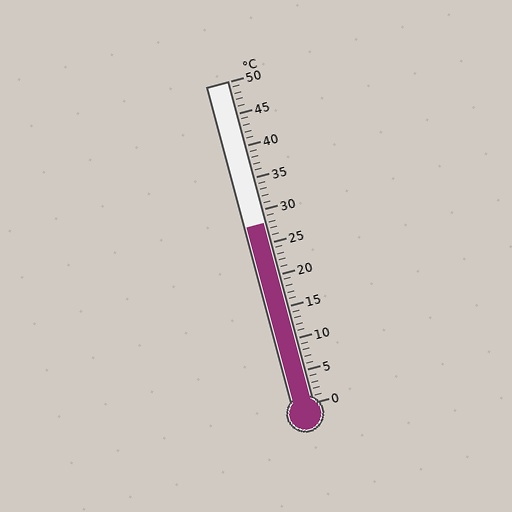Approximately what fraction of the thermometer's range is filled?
The thermometer is filled to approximately 55% of its range.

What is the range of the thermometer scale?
The thermometer scale ranges from 0°C to 50°C.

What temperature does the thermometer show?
The thermometer shows approximately 28°C.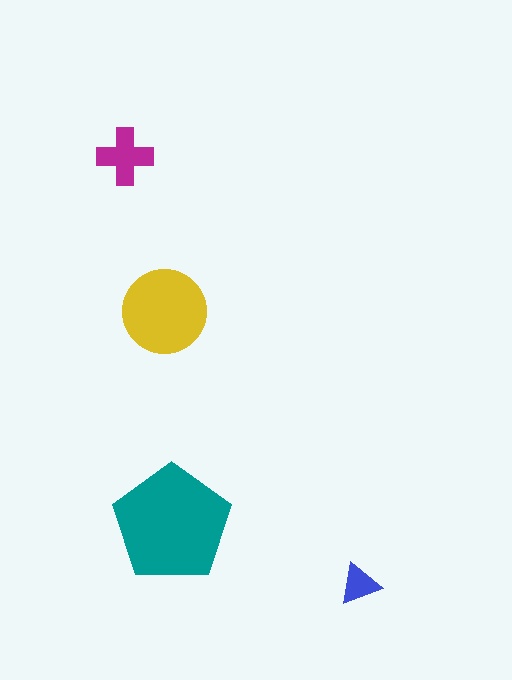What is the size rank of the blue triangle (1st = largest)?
4th.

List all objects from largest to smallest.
The teal pentagon, the yellow circle, the magenta cross, the blue triangle.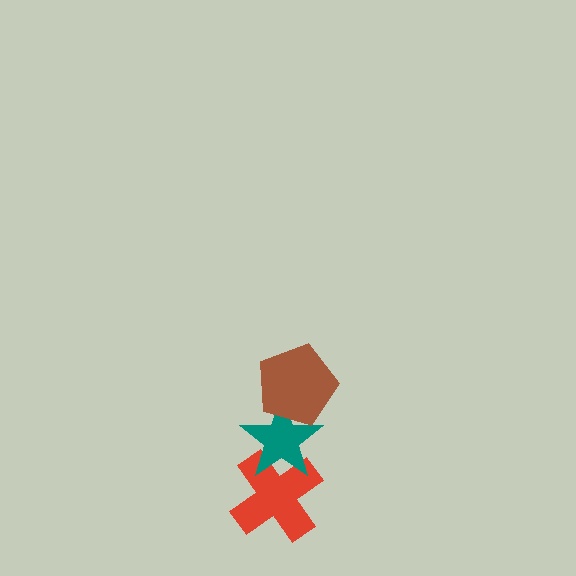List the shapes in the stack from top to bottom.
From top to bottom: the brown pentagon, the teal star, the red cross.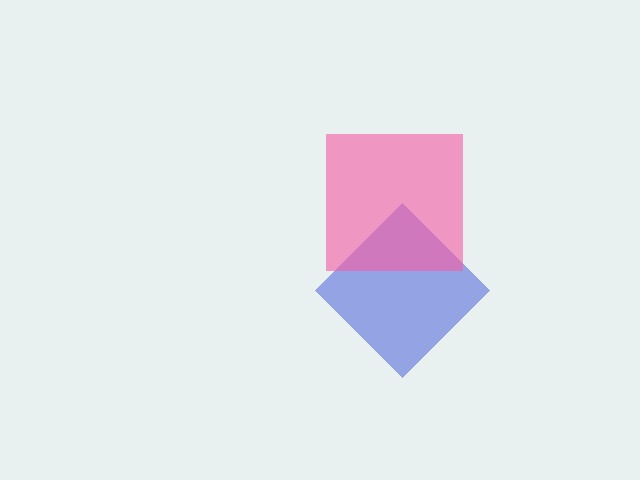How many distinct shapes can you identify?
There are 2 distinct shapes: a blue diamond, a pink square.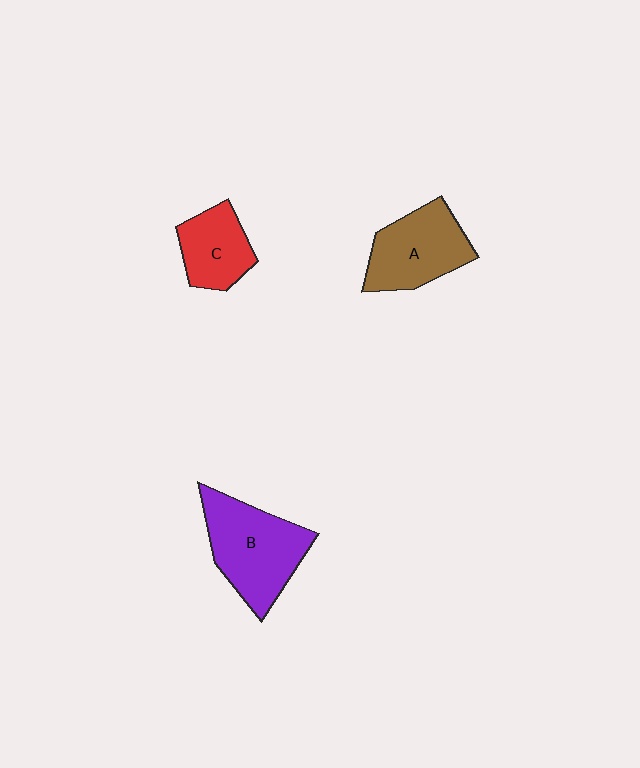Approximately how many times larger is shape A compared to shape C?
Approximately 1.4 times.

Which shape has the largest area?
Shape B (purple).